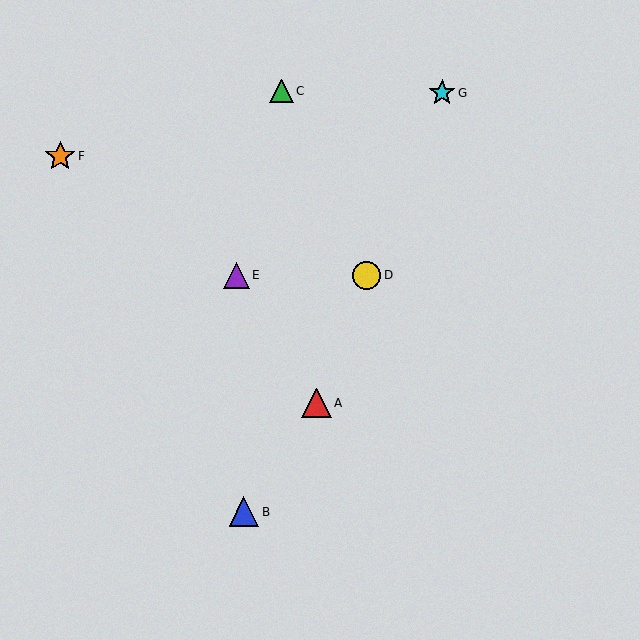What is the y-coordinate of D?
Object D is at y≈275.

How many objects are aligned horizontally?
2 objects (D, E) are aligned horizontally.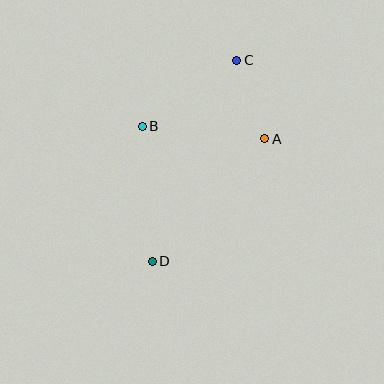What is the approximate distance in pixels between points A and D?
The distance between A and D is approximately 166 pixels.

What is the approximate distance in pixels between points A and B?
The distance between A and B is approximately 123 pixels.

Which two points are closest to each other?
Points A and C are closest to each other.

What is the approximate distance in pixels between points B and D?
The distance between B and D is approximately 135 pixels.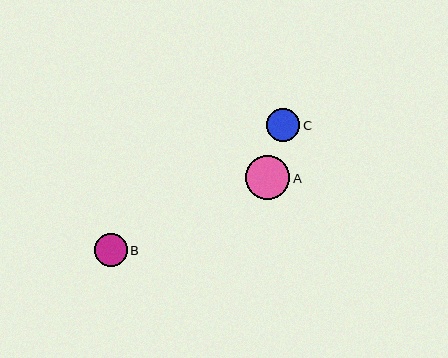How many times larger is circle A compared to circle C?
Circle A is approximately 1.3 times the size of circle C.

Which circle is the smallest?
Circle B is the smallest with a size of approximately 33 pixels.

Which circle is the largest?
Circle A is the largest with a size of approximately 44 pixels.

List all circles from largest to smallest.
From largest to smallest: A, C, B.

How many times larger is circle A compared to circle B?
Circle A is approximately 1.3 times the size of circle B.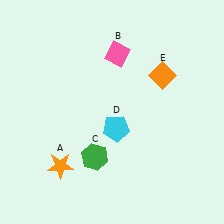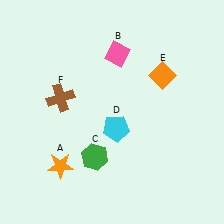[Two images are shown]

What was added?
A brown cross (F) was added in Image 2.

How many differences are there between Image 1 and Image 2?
There is 1 difference between the two images.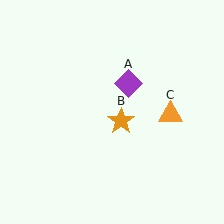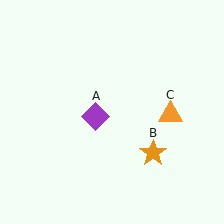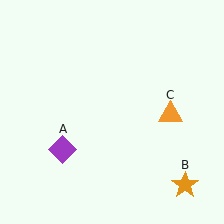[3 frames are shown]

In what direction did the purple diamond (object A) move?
The purple diamond (object A) moved down and to the left.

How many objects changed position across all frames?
2 objects changed position: purple diamond (object A), orange star (object B).